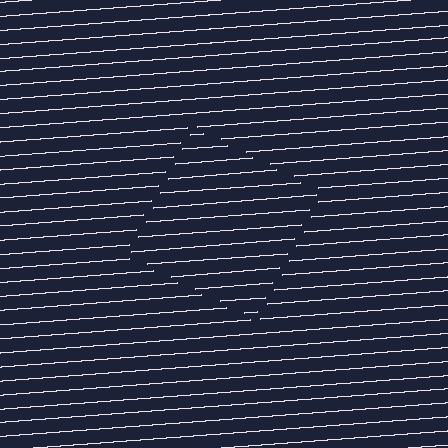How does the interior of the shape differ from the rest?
The interior of the shape contains the same grating, shifted by half a period — the contour is defined by the phase discontinuity where line-ends from the inner and outer gratings abut.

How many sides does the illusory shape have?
4 sides — the line-ends trace a square.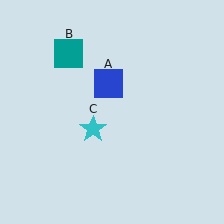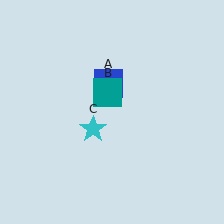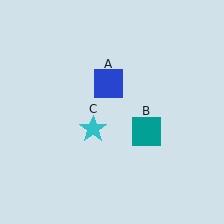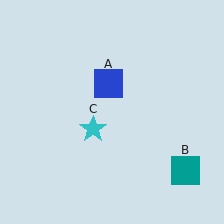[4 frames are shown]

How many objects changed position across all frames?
1 object changed position: teal square (object B).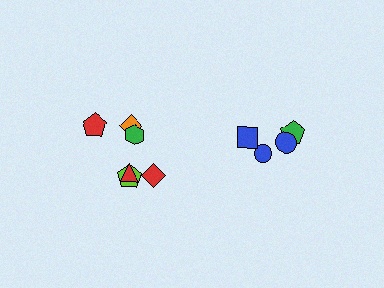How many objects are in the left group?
There are 6 objects.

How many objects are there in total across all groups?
There are 10 objects.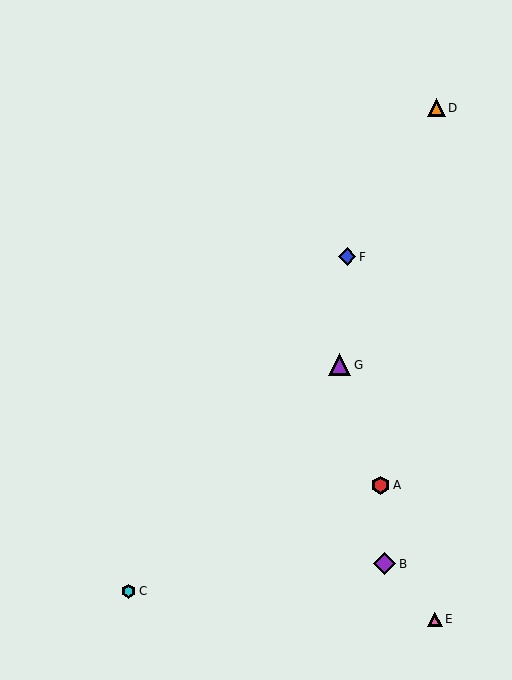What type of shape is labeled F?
Shape F is a blue diamond.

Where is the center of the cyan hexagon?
The center of the cyan hexagon is at (129, 591).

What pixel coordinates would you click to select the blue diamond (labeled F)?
Click at (347, 257) to select the blue diamond F.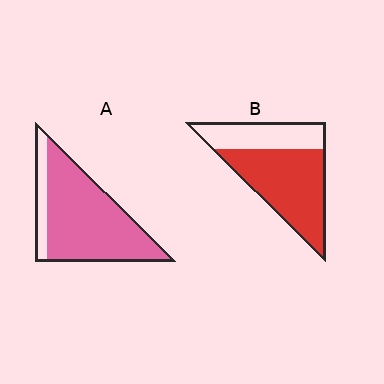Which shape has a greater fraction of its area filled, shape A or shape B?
Shape A.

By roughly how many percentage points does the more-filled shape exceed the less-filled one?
By roughly 20 percentage points (A over B).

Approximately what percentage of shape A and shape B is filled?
A is approximately 85% and B is approximately 65%.